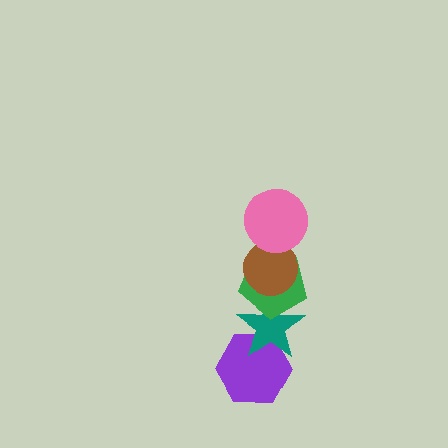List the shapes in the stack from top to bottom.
From top to bottom: the pink circle, the brown circle, the green pentagon, the teal star, the purple hexagon.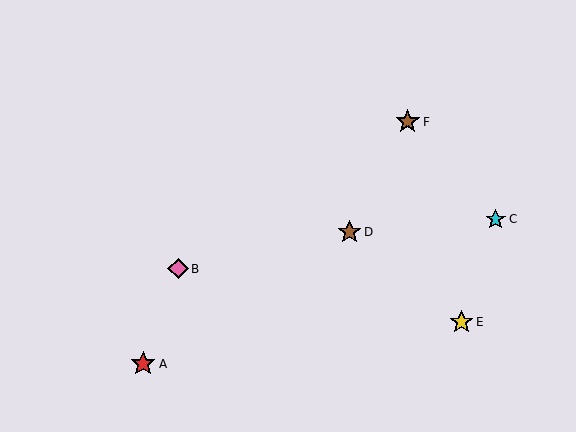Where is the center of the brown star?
The center of the brown star is at (350, 232).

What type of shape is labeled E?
Shape E is a yellow star.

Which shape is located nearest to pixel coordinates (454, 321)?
The yellow star (labeled E) at (461, 322) is nearest to that location.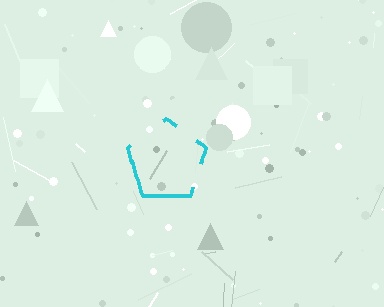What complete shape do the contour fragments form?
The contour fragments form a pentagon.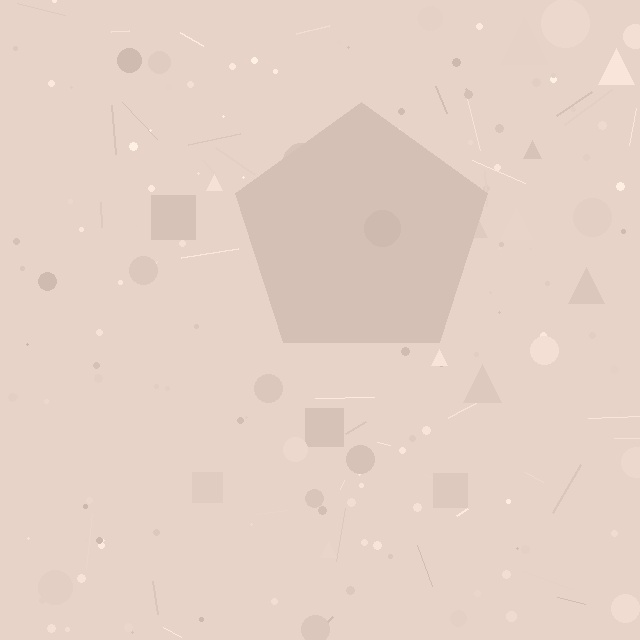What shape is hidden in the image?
A pentagon is hidden in the image.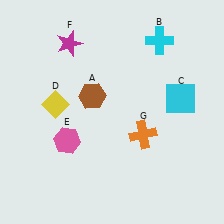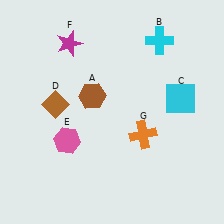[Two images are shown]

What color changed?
The diamond (D) changed from yellow in Image 1 to brown in Image 2.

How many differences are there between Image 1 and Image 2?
There is 1 difference between the two images.